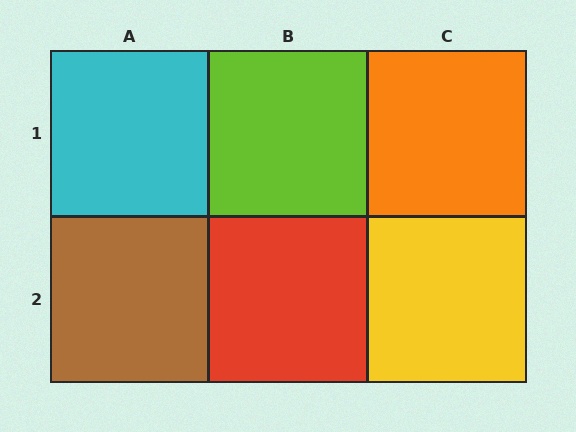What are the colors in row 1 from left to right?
Cyan, lime, orange.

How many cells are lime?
1 cell is lime.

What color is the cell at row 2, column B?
Red.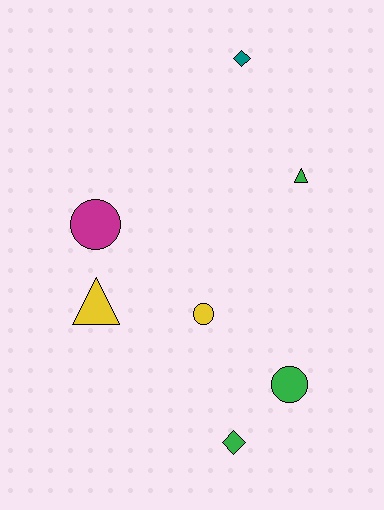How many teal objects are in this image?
There is 1 teal object.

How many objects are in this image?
There are 7 objects.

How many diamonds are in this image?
There are 2 diamonds.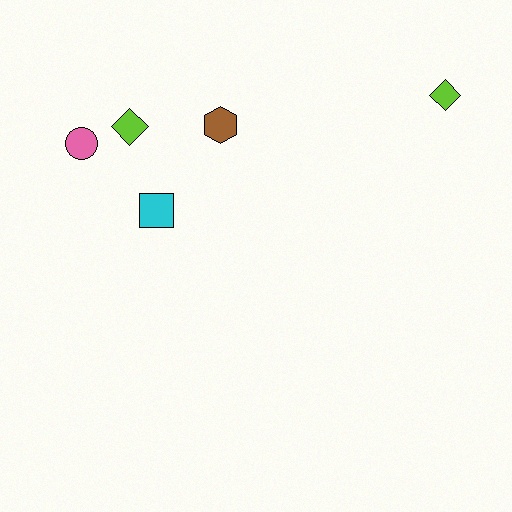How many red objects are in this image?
There are no red objects.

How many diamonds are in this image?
There are 2 diamonds.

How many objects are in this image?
There are 5 objects.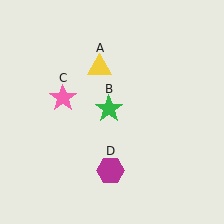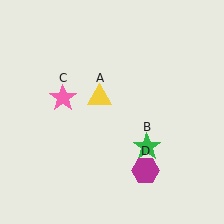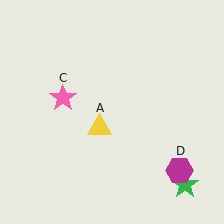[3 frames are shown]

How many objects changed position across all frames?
3 objects changed position: yellow triangle (object A), green star (object B), magenta hexagon (object D).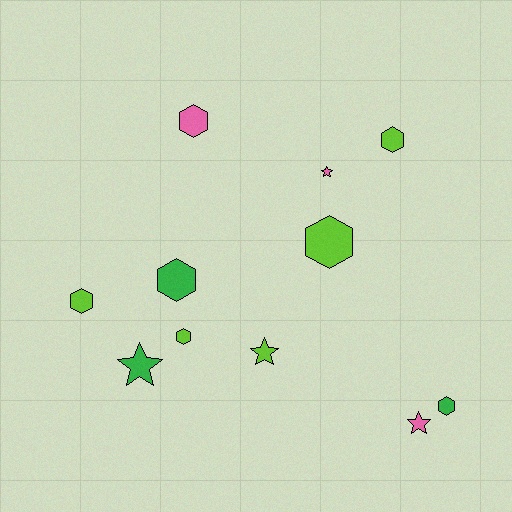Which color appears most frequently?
Lime, with 5 objects.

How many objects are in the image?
There are 11 objects.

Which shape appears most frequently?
Hexagon, with 7 objects.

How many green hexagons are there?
There are 2 green hexagons.